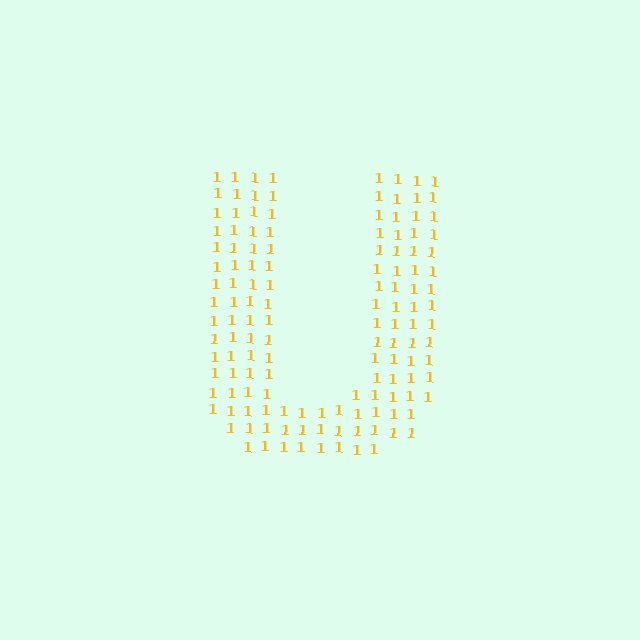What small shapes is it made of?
It is made of small digit 1's.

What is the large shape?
The large shape is the letter U.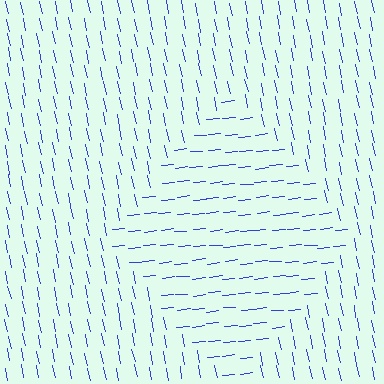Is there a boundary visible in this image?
Yes, there is a texture boundary formed by a change in line orientation.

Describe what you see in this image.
The image is filled with small blue line segments. A diamond region in the image has lines oriented differently from the surrounding lines, creating a visible texture boundary.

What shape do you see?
I see a diamond.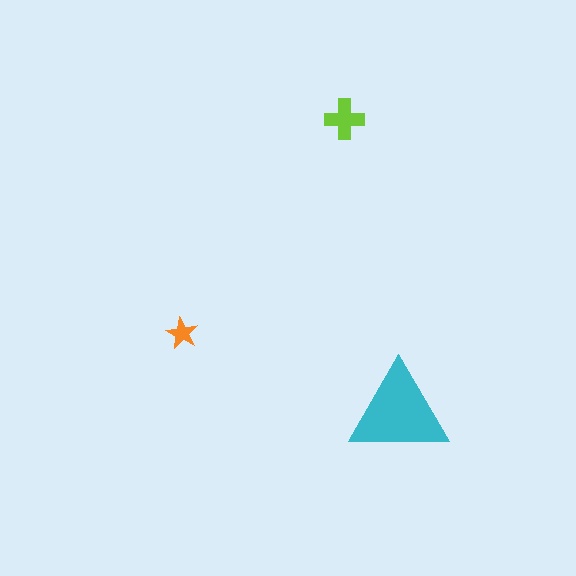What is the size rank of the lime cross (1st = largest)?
2nd.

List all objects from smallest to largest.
The orange star, the lime cross, the cyan triangle.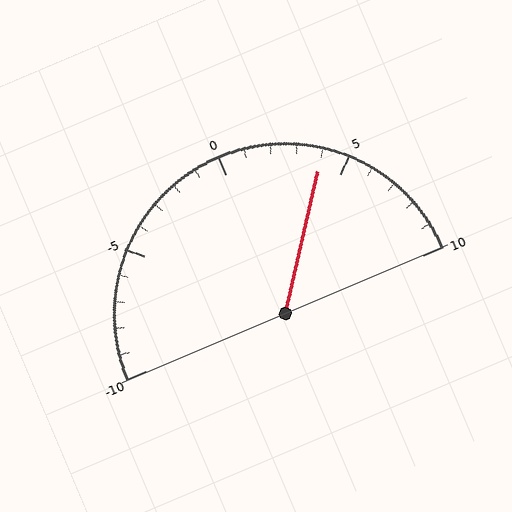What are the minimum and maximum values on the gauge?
The gauge ranges from -10 to 10.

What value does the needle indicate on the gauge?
The needle indicates approximately 4.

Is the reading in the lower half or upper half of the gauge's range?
The reading is in the upper half of the range (-10 to 10).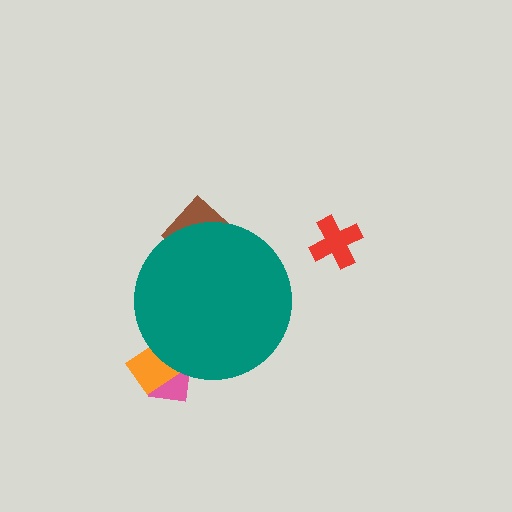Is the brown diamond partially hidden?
Yes, the brown diamond is partially hidden behind the teal circle.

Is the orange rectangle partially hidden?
Yes, the orange rectangle is partially hidden behind the teal circle.